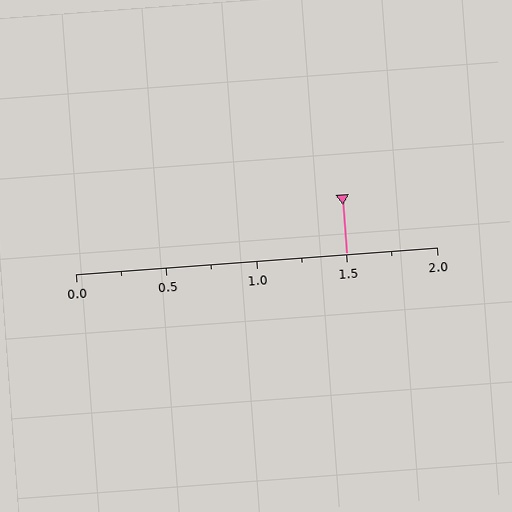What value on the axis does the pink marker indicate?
The marker indicates approximately 1.5.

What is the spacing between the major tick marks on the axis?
The major ticks are spaced 0.5 apart.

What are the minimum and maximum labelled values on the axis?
The axis runs from 0.0 to 2.0.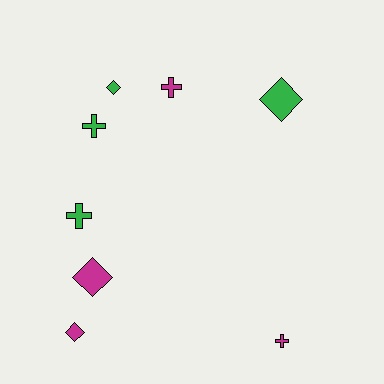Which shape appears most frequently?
Diamond, with 4 objects.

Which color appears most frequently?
Green, with 4 objects.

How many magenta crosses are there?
There are 2 magenta crosses.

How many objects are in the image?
There are 8 objects.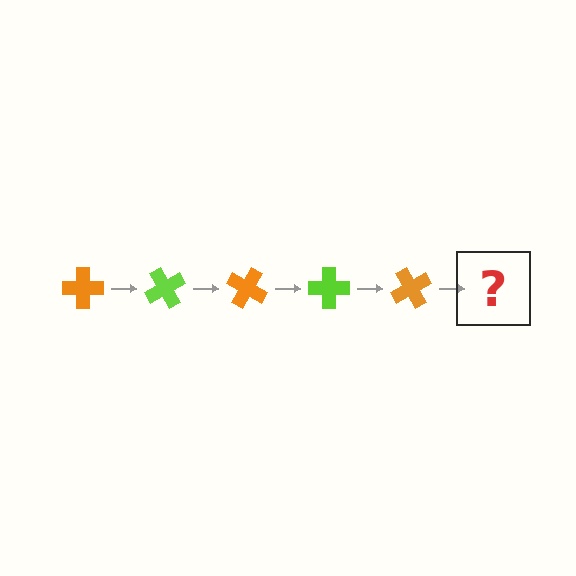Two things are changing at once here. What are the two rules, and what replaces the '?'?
The two rules are that it rotates 60 degrees each step and the color cycles through orange and lime. The '?' should be a lime cross, rotated 300 degrees from the start.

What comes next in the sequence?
The next element should be a lime cross, rotated 300 degrees from the start.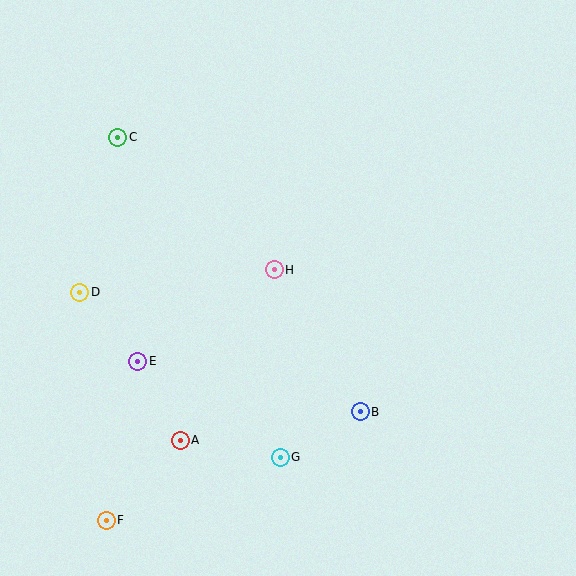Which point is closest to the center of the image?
Point H at (274, 270) is closest to the center.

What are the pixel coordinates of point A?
Point A is at (180, 440).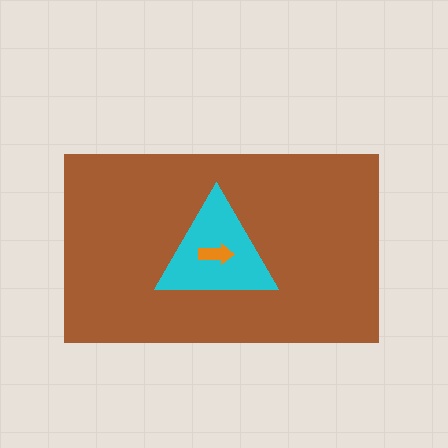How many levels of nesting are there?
3.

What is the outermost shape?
The brown rectangle.